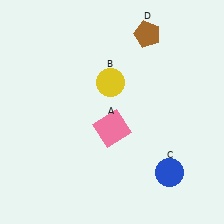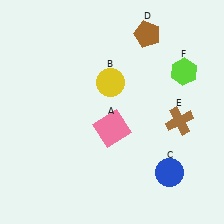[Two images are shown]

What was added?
A brown cross (E), a lime hexagon (F) were added in Image 2.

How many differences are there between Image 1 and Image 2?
There are 2 differences between the two images.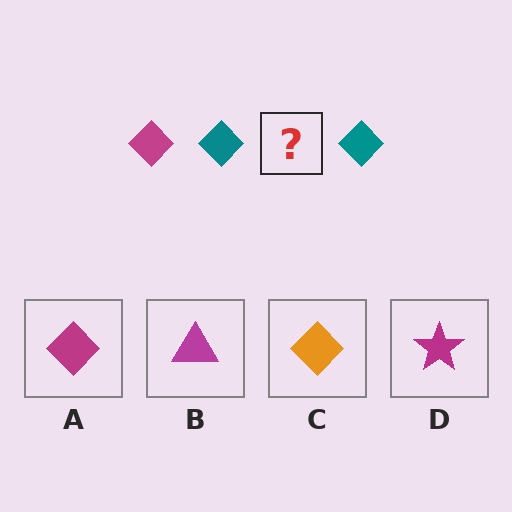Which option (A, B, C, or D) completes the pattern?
A.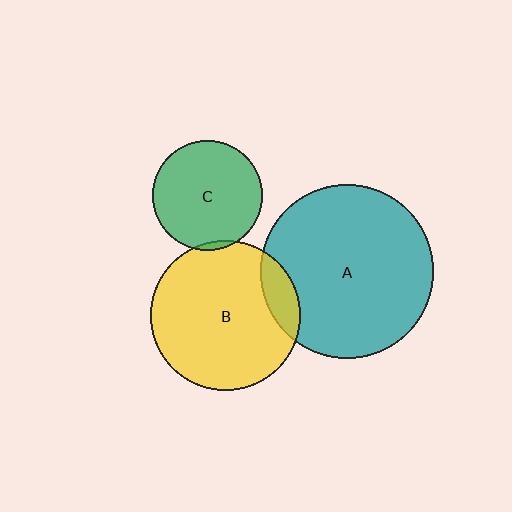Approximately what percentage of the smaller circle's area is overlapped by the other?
Approximately 10%.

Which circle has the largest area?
Circle A (teal).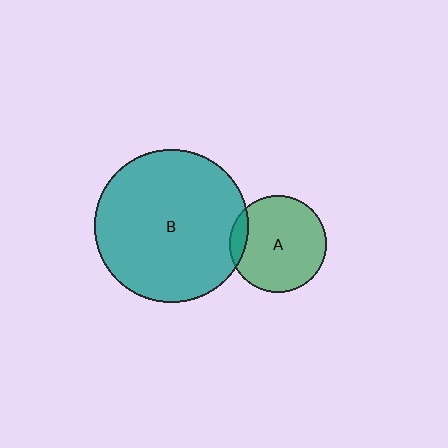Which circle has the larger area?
Circle B (teal).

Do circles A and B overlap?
Yes.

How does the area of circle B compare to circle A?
Approximately 2.5 times.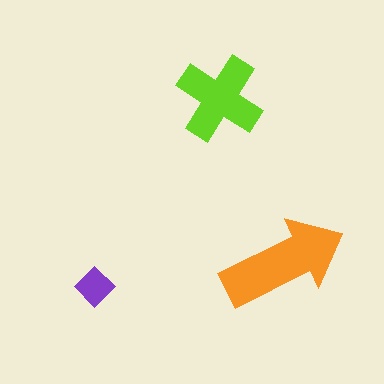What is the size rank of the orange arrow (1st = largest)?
1st.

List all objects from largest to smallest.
The orange arrow, the lime cross, the purple diamond.